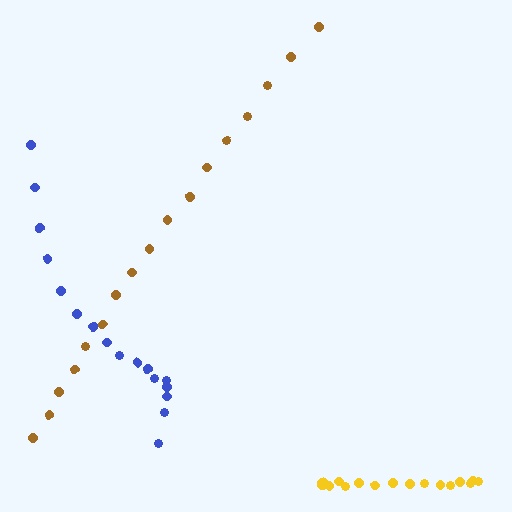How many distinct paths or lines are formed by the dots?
There are 3 distinct paths.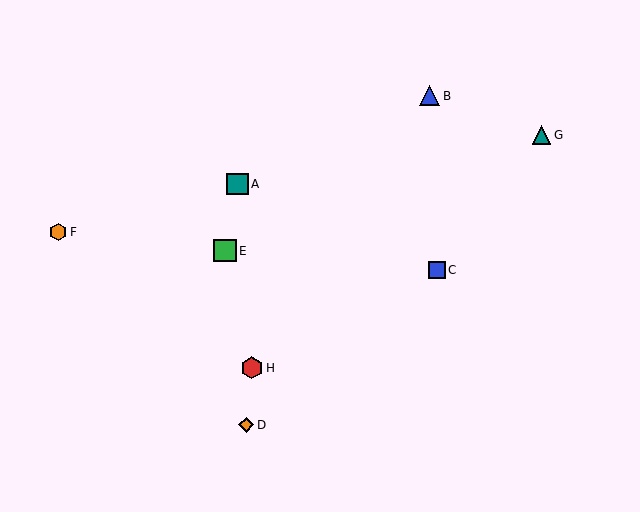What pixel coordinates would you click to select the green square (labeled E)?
Click at (225, 251) to select the green square E.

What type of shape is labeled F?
Shape F is an orange hexagon.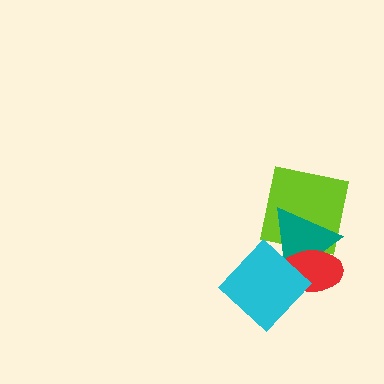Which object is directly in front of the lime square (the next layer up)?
The teal triangle is directly in front of the lime square.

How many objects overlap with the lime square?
2 objects overlap with the lime square.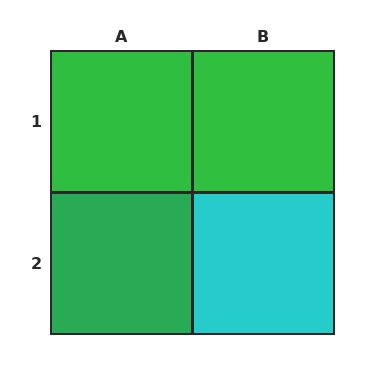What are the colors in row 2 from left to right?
Green, cyan.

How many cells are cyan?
1 cell is cyan.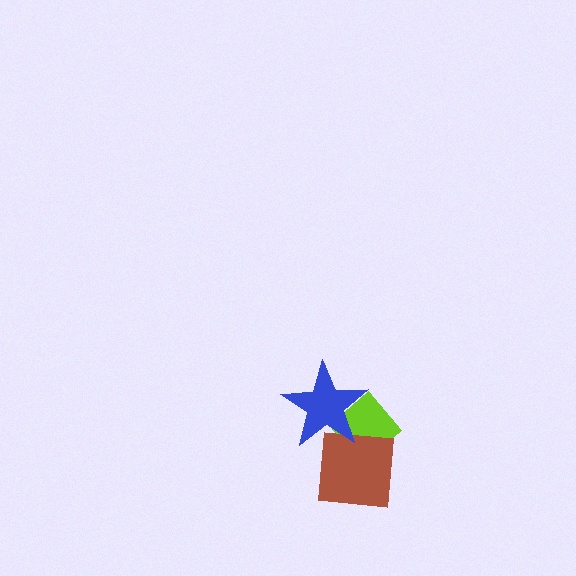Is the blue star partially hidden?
No, no other shape covers it.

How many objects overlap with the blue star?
2 objects overlap with the blue star.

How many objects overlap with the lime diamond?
2 objects overlap with the lime diamond.